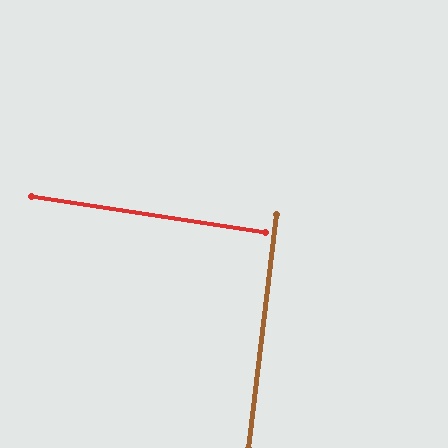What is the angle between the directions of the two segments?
Approximately 88 degrees.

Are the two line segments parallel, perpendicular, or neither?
Perpendicular — they meet at approximately 88°.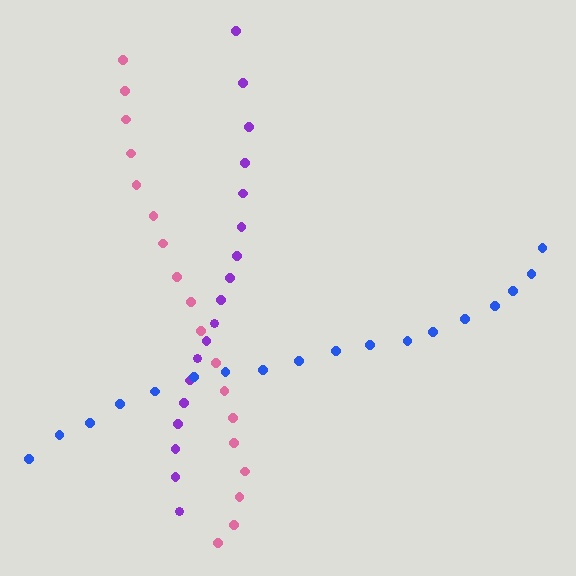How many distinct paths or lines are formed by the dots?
There are 3 distinct paths.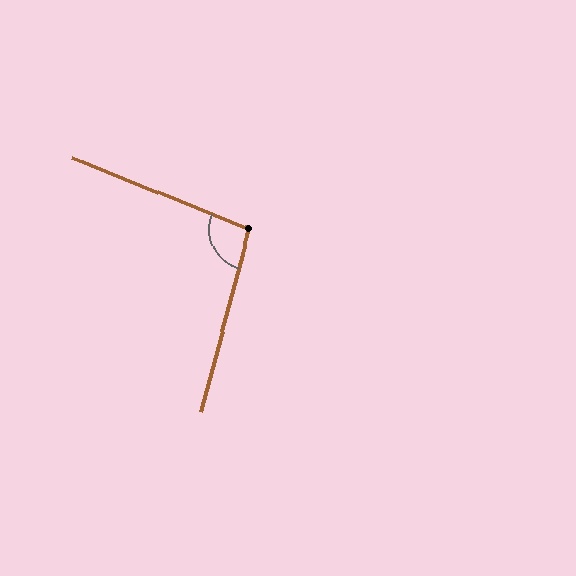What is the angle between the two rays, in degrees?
Approximately 97 degrees.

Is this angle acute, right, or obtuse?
It is obtuse.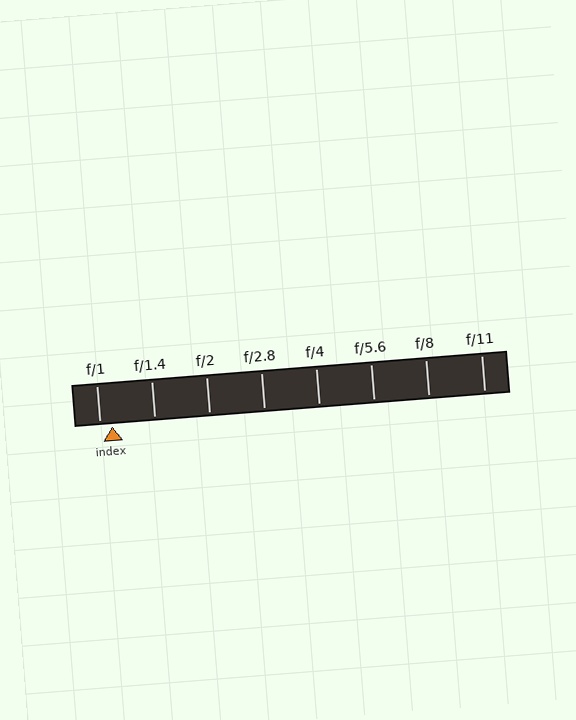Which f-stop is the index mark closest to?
The index mark is closest to f/1.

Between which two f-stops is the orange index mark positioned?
The index mark is between f/1 and f/1.4.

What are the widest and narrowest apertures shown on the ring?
The widest aperture shown is f/1 and the narrowest is f/11.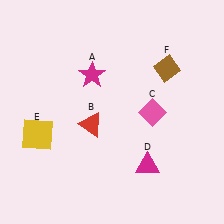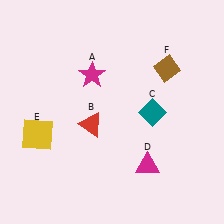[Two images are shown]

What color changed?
The diamond (C) changed from pink in Image 1 to teal in Image 2.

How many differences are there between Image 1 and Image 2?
There is 1 difference between the two images.